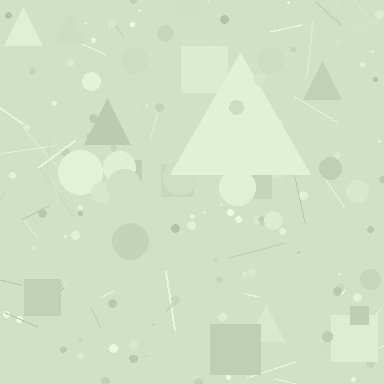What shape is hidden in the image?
A triangle is hidden in the image.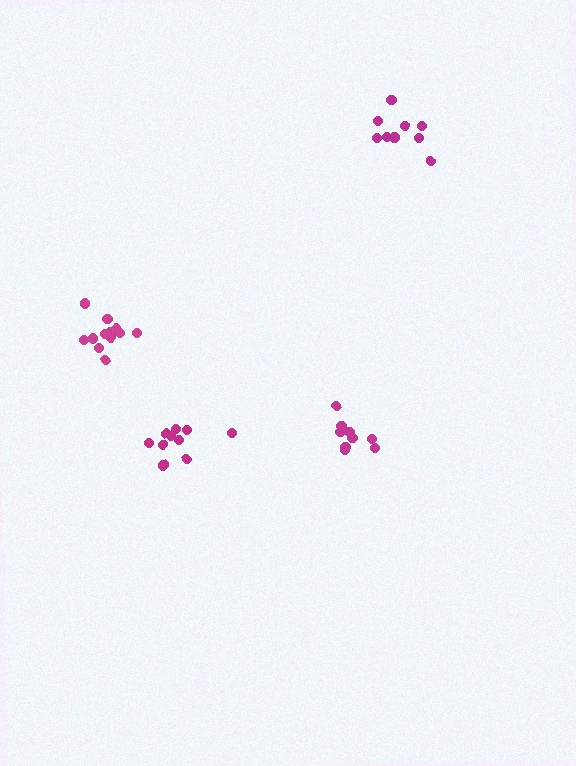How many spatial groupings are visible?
There are 4 spatial groupings.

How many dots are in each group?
Group 1: 9 dots, Group 2: 10 dots, Group 3: 10 dots, Group 4: 12 dots (41 total).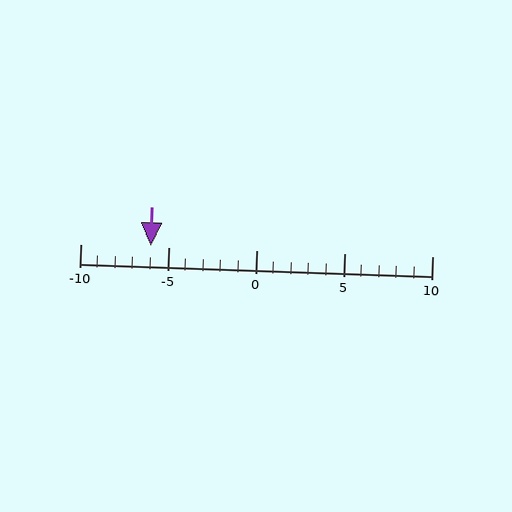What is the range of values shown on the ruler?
The ruler shows values from -10 to 10.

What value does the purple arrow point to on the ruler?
The purple arrow points to approximately -6.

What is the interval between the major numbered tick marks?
The major tick marks are spaced 5 units apart.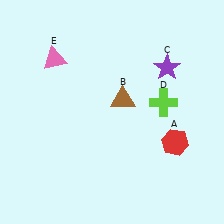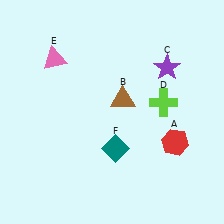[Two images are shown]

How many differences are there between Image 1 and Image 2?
There is 1 difference between the two images.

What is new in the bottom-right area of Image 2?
A teal diamond (F) was added in the bottom-right area of Image 2.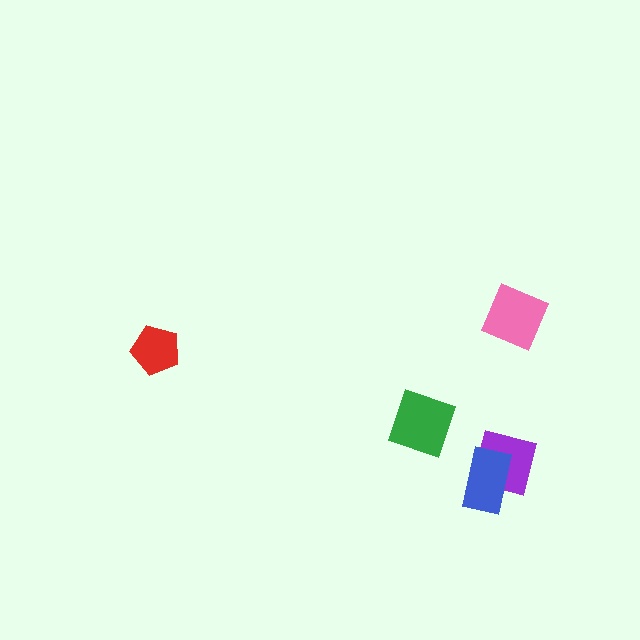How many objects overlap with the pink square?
0 objects overlap with the pink square.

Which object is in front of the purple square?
The blue rectangle is in front of the purple square.